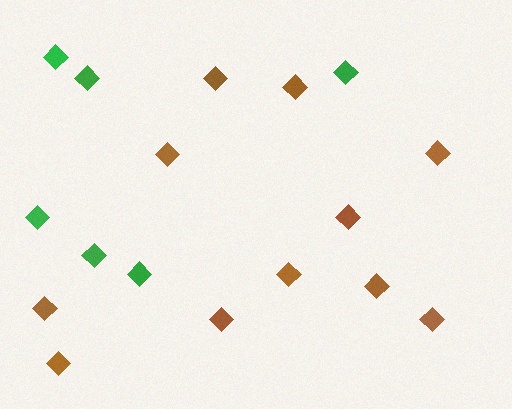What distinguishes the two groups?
There are 2 groups: one group of green diamonds (6) and one group of brown diamonds (11).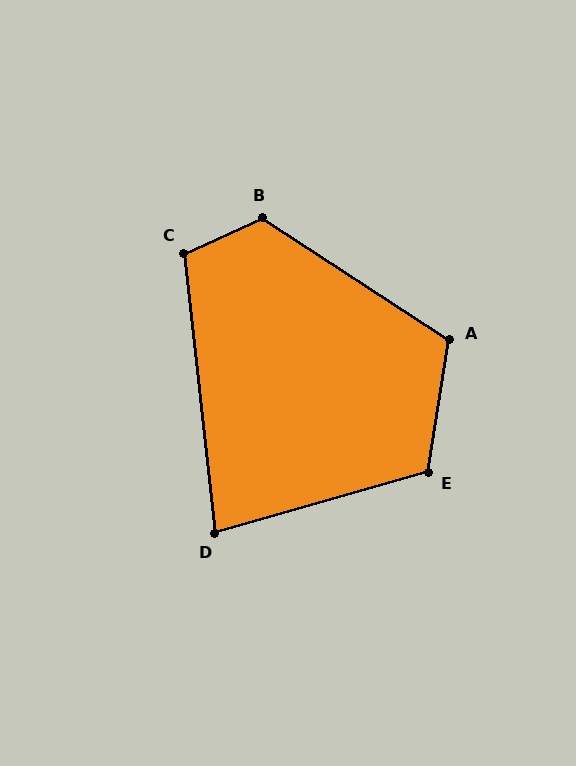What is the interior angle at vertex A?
Approximately 114 degrees (obtuse).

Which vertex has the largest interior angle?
B, at approximately 123 degrees.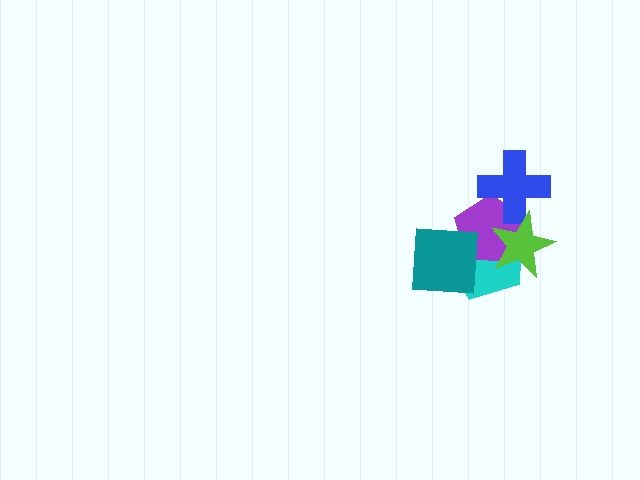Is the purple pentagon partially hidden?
Yes, it is partially covered by another shape.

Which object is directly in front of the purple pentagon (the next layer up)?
The blue cross is directly in front of the purple pentagon.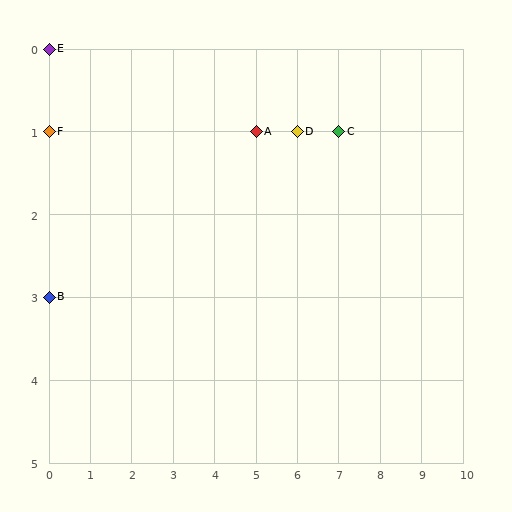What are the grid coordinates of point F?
Point F is at grid coordinates (0, 1).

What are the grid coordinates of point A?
Point A is at grid coordinates (5, 1).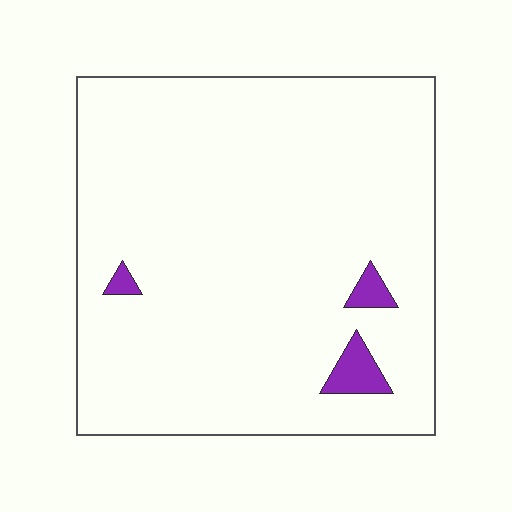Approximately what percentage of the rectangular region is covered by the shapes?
Approximately 5%.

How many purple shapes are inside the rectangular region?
3.